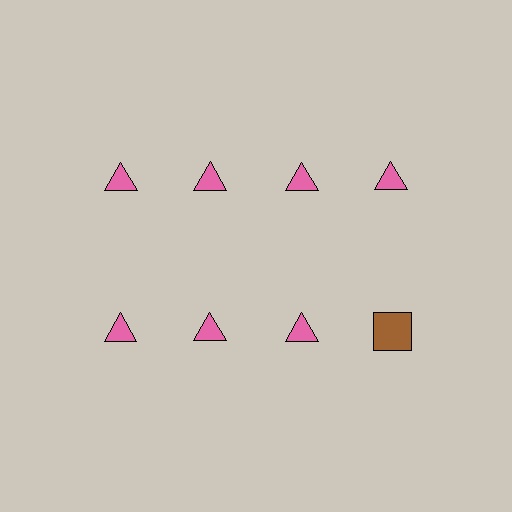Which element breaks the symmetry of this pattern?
The brown square in the second row, second from right column breaks the symmetry. All other shapes are pink triangles.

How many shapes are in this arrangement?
There are 8 shapes arranged in a grid pattern.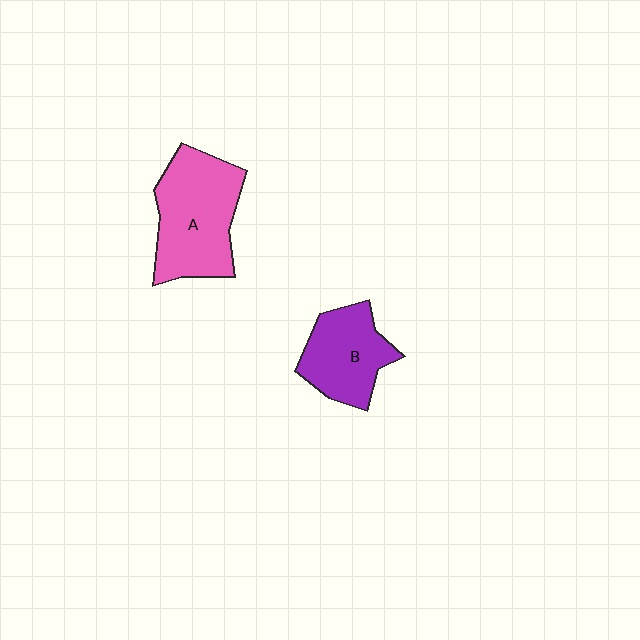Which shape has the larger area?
Shape A (pink).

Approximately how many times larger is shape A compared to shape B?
Approximately 1.4 times.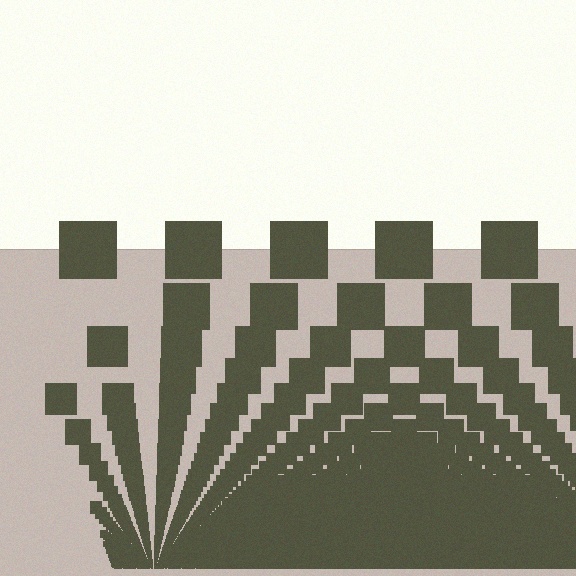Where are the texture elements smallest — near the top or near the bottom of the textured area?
Near the bottom.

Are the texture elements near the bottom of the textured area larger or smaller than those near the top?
Smaller. The gradient is inverted — elements near the bottom are smaller and denser.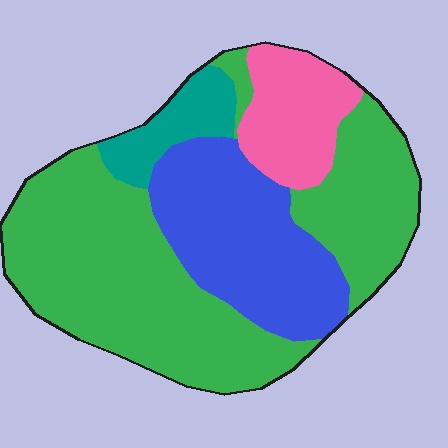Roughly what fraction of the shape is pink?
Pink covers around 15% of the shape.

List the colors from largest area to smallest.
From largest to smallest: green, blue, pink, teal.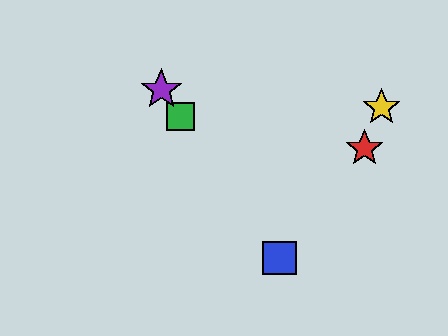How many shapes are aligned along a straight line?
3 shapes (the blue square, the green square, the purple star) are aligned along a straight line.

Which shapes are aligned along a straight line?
The blue square, the green square, the purple star are aligned along a straight line.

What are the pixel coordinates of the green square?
The green square is at (180, 117).